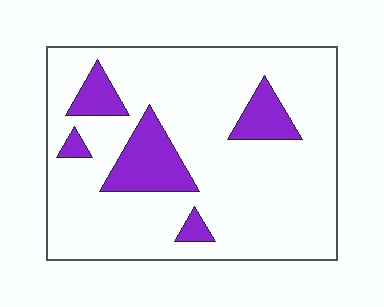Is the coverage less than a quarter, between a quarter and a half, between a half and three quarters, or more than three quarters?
Less than a quarter.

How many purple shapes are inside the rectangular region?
5.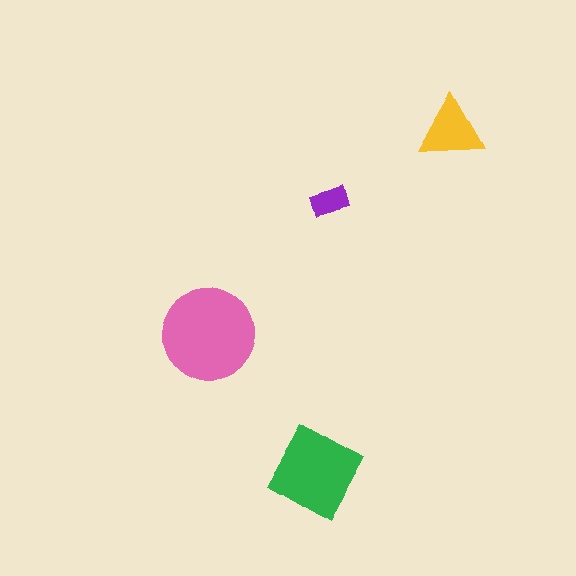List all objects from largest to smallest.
The pink circle, the green diamond, the yellow triangle, the purple rectangle.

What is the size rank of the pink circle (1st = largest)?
1st.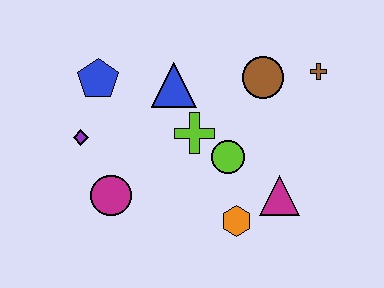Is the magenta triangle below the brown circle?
Yes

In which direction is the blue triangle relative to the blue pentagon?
The blue triangle is to the right of the blue pentagon.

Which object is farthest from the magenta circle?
The brown cross is farthest from the magenta circle.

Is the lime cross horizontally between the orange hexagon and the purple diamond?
Yes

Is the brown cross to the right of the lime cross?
Yes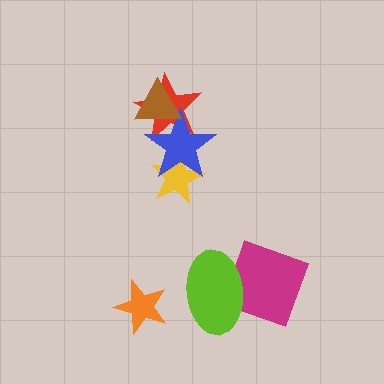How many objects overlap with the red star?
2 objects overlap with the red star.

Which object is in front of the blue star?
The brown triangle is in front of the blue star.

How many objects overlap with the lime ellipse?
1 object overlaps with the lime ellipse.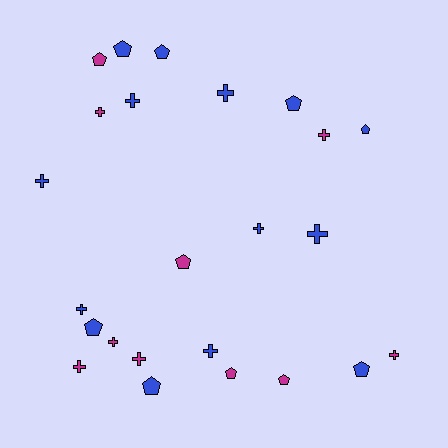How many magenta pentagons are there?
There are 4 magenta pentagons.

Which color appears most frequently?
Blue, with 14 objects.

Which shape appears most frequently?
Cross, with 13 objects.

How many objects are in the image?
There are 24 objects.